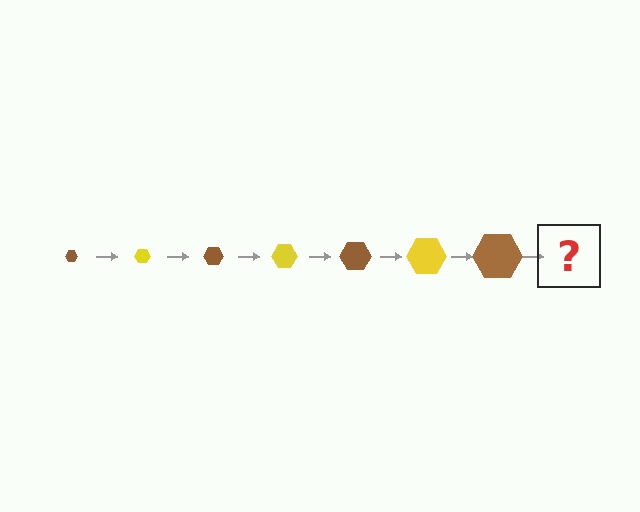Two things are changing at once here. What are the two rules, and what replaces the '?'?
The two rules are that the hexagon grows larger each step and the color cycles through brown and yellow. The '?' should be a yellow hexagon, larger than the previous one.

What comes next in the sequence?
The next element should be a yellow hexagon, larger than the previous one.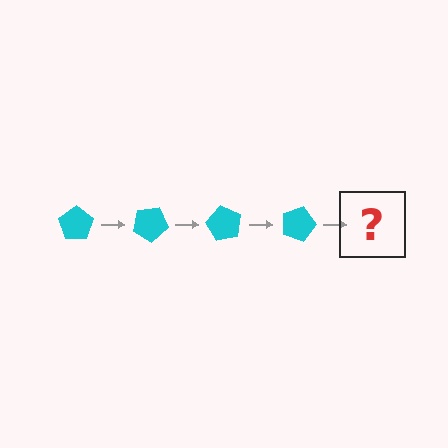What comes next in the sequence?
The next element should be a cyan pentagon rotated 120 degrees.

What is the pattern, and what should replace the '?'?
The pattern is that the pentagon rotates 30 degrees each step. The '?' should be a cyan pentagon rotated 120 degrees.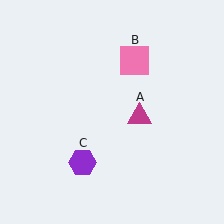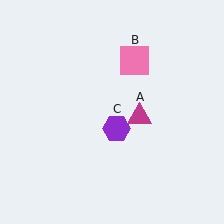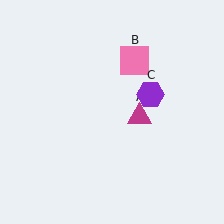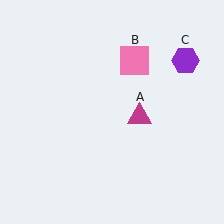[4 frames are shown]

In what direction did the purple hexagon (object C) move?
The purple hexagon (object C) moved up and to the right.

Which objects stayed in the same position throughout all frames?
Magenta triangle (object A) and pink square (object B) remained stationary.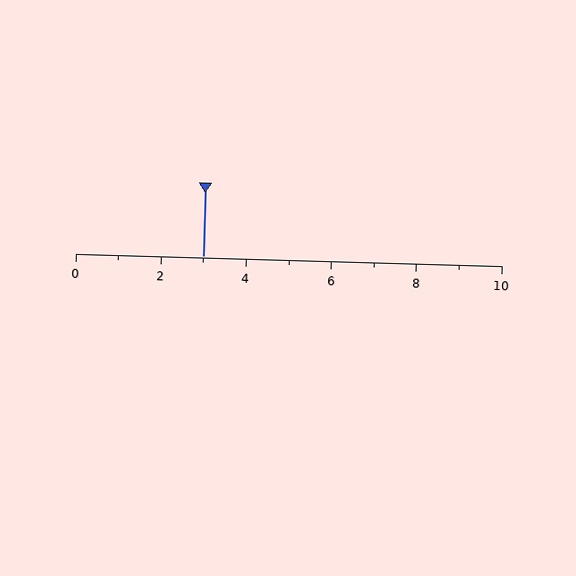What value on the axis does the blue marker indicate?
The marker indicates approximately 3.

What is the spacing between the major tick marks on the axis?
The major ticks are spaced 2 apart.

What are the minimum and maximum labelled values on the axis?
The axis runs from 0 to 10.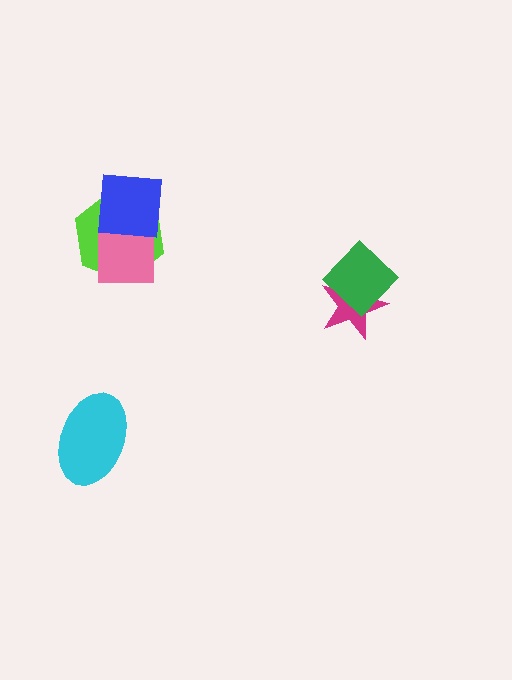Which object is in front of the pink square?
The blue square is in front of the pink square.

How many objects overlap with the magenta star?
1 object overlaps with the magenta star.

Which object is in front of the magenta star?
The green diamond is in front of the magenta star.